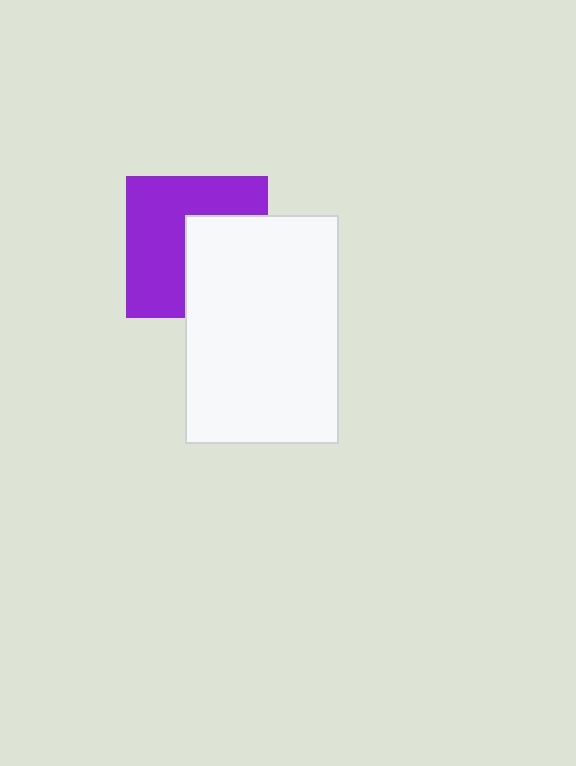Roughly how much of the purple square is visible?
About half of it is visible (roughly 59%).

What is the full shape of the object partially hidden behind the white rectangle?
The partially hidden object is a purple square.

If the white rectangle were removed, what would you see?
You would see the complete purple square.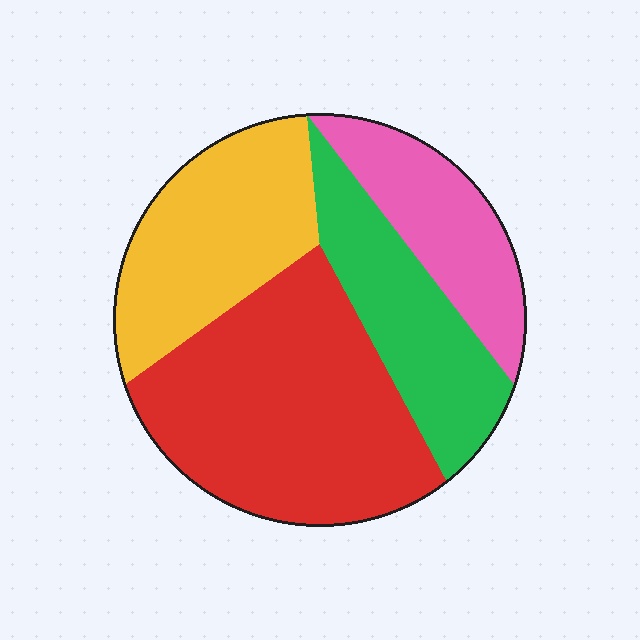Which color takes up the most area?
Red, at roughly 40%.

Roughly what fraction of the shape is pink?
Pink takes up less than a sixth of the shape.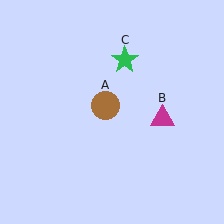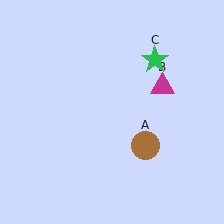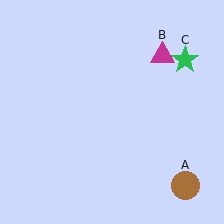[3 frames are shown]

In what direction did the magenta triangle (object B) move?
The magenta triangle (object B) moved up.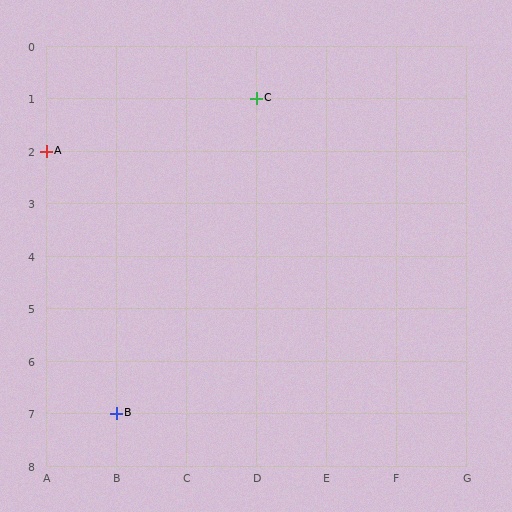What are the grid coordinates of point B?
Point B is at grid coordinates (B, 7).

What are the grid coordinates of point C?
Point C is at grid coordinates (D, 1).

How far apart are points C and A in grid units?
Points C and A are 3 columns and 1 row apart (about 3.2 grid units diagonally).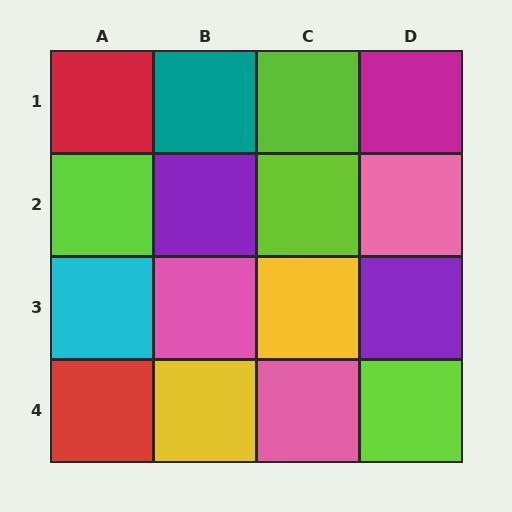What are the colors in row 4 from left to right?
Red, yellow, pink, lime.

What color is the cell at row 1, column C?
Lime.